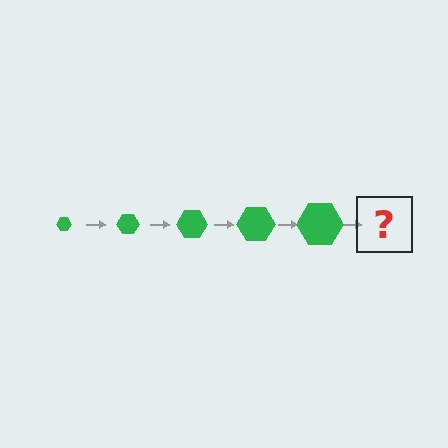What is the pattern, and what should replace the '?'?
The pattern is that the hexagon gets progressively larger each step. The '?' should be a green hexagon, larger than the previous one.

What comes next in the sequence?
The next element should be a green hexagon, larger than the previous one.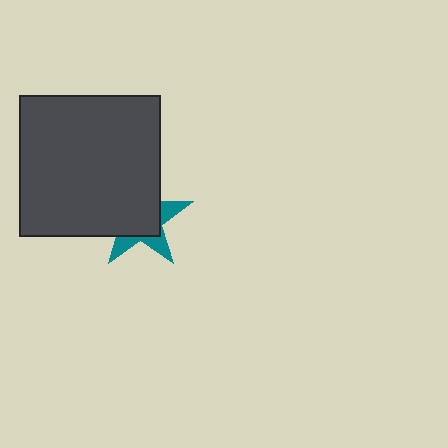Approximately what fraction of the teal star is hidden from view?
Roughly 67% of the teal star is hidden behind the dark gray square.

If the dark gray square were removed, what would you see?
You would see the complete teal star.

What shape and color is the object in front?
The object in front is a dark gray square.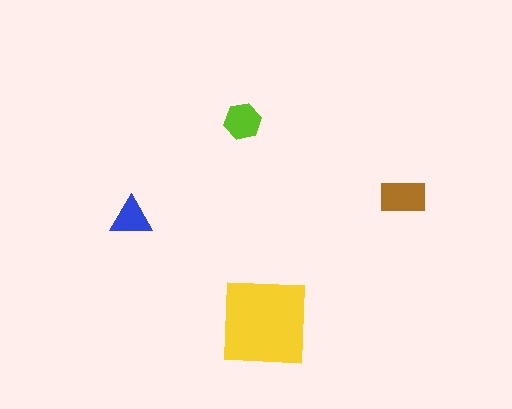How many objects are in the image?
There are 4 objects in the image.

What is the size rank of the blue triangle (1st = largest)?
4th.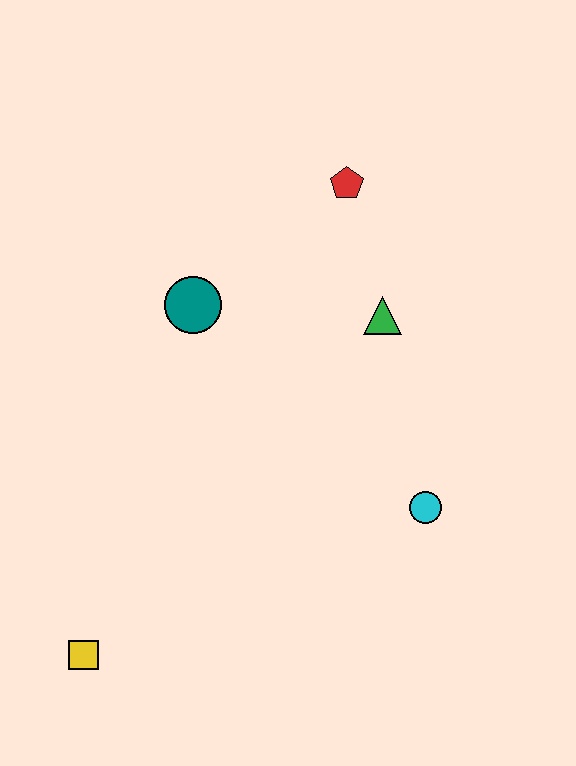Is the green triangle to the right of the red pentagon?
Yes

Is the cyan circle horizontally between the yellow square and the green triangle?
No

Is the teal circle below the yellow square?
No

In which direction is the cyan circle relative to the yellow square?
The cyan circle is to the right of the yellow square.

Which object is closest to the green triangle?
The red pentagon is closest to the green triangle.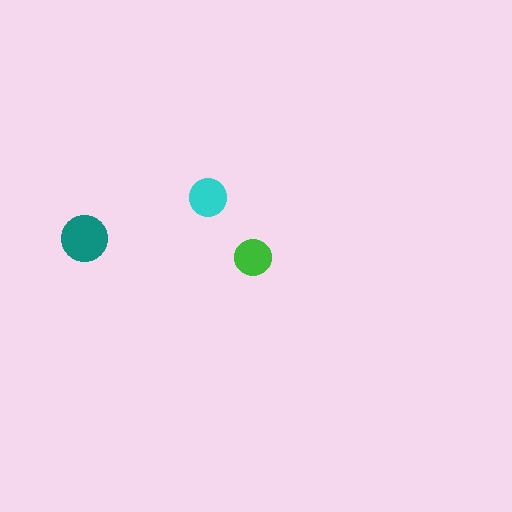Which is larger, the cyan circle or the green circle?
The cyan one.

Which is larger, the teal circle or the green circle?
The teal one.